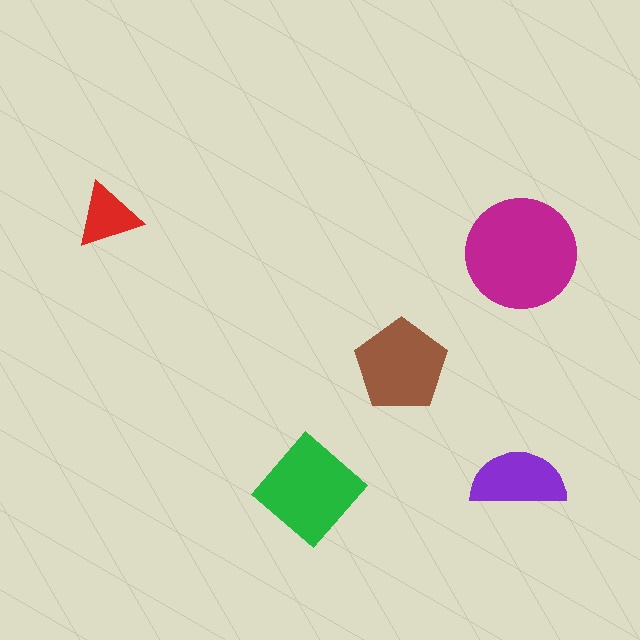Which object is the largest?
The magenta circle.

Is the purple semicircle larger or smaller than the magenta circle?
Smaller.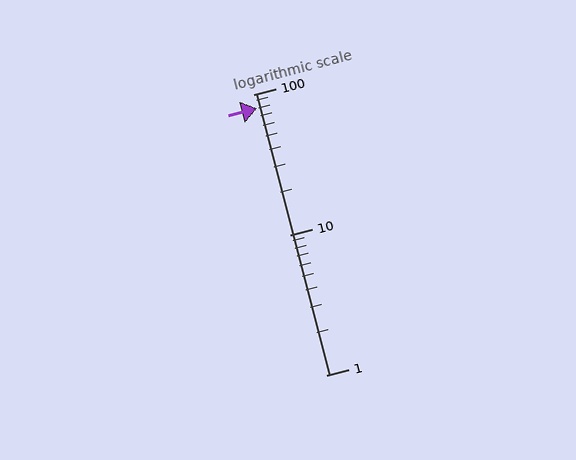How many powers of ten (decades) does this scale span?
The scale spans 2 decades, from 1 to 100.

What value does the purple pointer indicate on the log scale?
The pointer indicates approximately 79.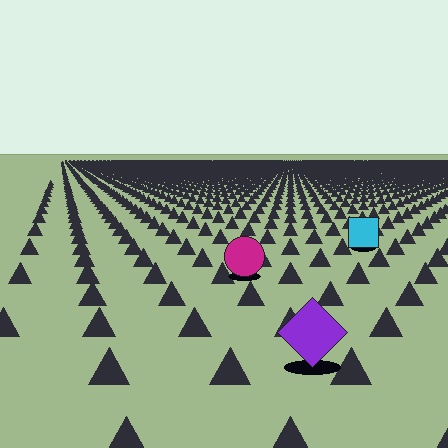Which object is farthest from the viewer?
The cyan square is farthest from the viewer. It appears smaller and the ground texture around it is denser.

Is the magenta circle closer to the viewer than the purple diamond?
No. The purple diamond is closer — you can tell from the texture gradient: the ground texture is coarser near it.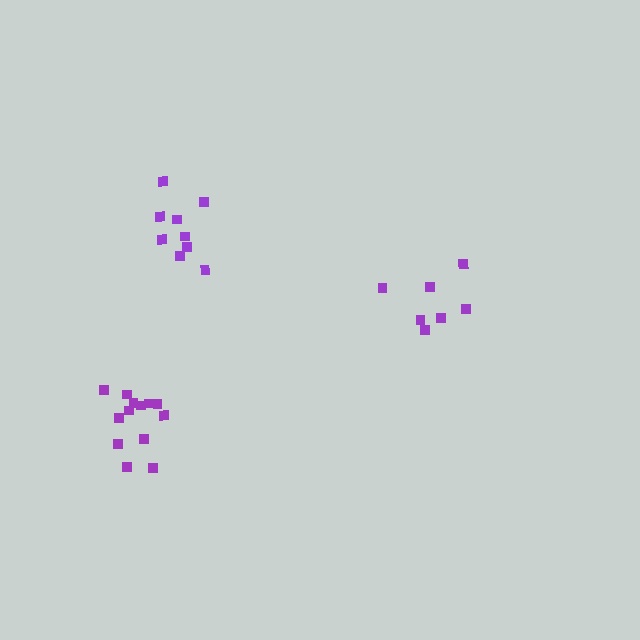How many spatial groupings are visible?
There are 3 spatial groupings.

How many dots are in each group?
Group 1: 7 dots, Group 2: 9 dots, Group 3: 13 dots (29 total).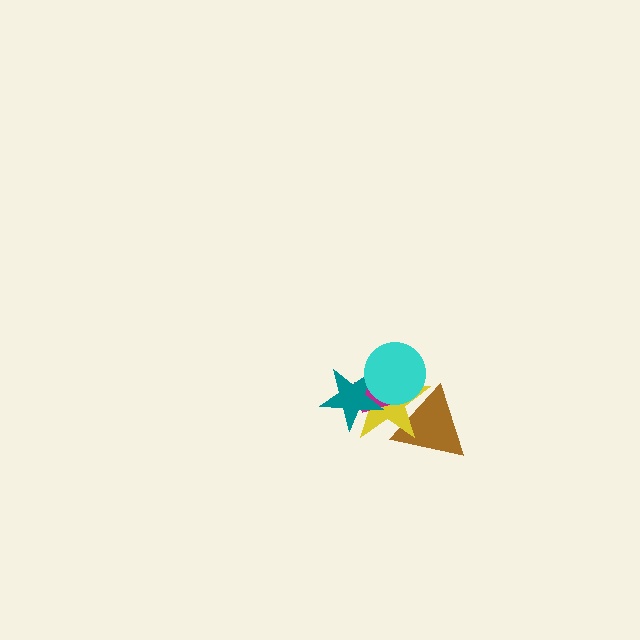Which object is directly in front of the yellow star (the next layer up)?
The magenta rectangle is directly in front of the yellow star.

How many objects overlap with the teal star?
3 objects overlap with the teal star.